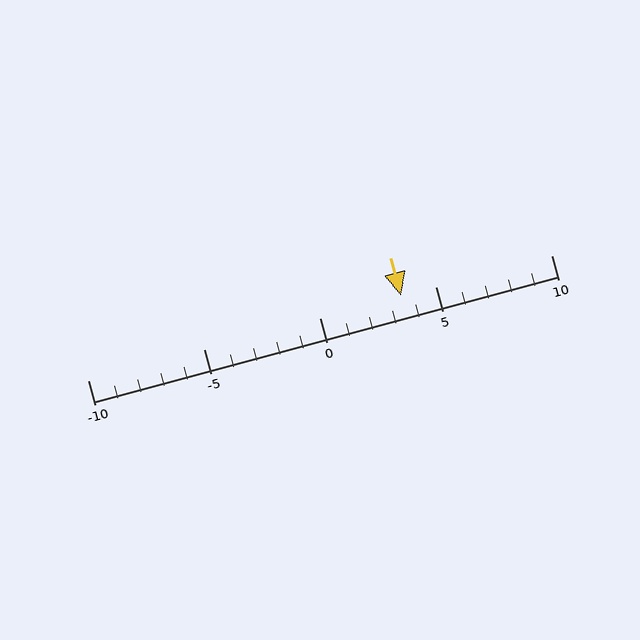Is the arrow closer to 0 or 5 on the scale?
The arrow is closer to 5.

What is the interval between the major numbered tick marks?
The major tick marks are spaced 5 units apart.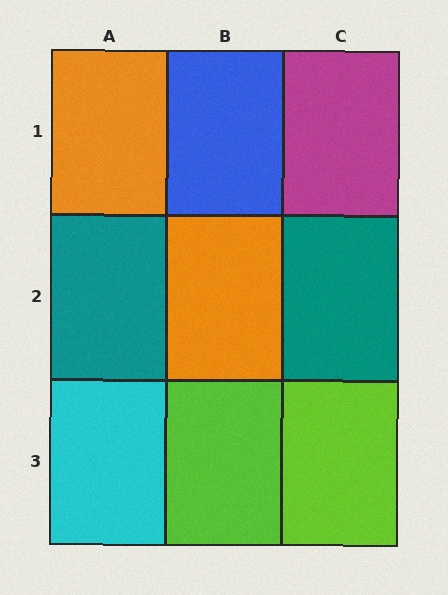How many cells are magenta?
1 cell is magenta.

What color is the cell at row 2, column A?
Teal.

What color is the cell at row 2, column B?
Orange.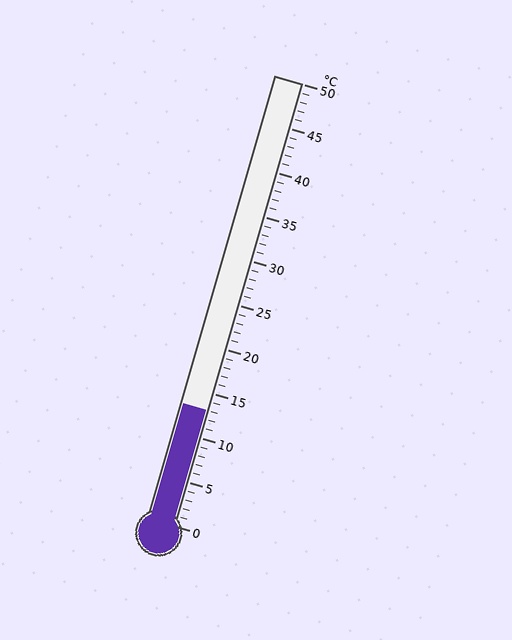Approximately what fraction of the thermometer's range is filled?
The thermometer is filled to approximately 25% of its range.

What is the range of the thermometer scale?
The thermometer scale ranges from 0°C to 50°C.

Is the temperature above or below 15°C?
The temperature is below 15°C.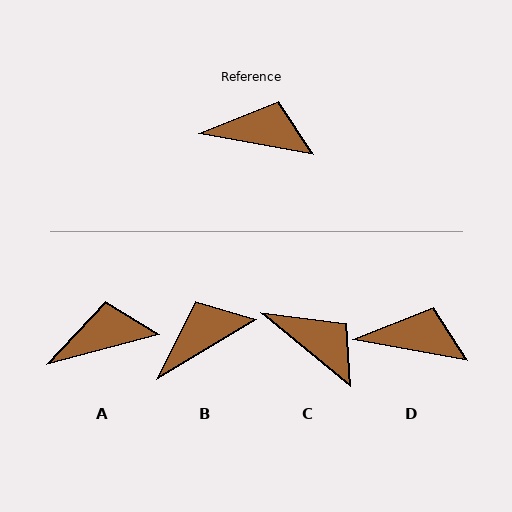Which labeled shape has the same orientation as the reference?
D.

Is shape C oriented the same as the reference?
No, it is off by about 29 degrees.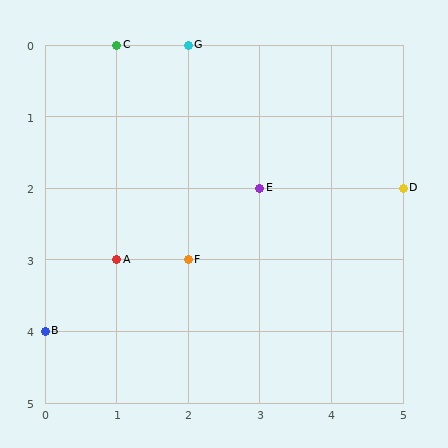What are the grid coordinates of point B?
Point B is at grid coordinates (0, 4).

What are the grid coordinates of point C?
Point C is at grid coordinates (1, 0).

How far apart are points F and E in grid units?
Points F and E are 1 column and 1 row apart (about 1.4 grid units diagonally).